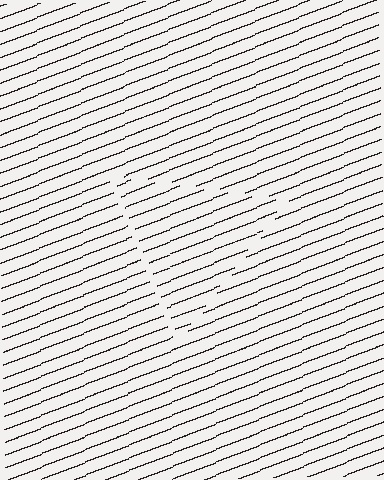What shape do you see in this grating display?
An illusory triangle. The interior of the shape contains the same grating, shifted by half a period — the contour is defined by the phase discontinuity where line-ends from the inner and outer gratings abut.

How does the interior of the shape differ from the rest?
The interior of the shape contains the same grating, shifted by half a period — the contour is defined by the phase discontinuity where line-ends from the inner and outer gratings abut.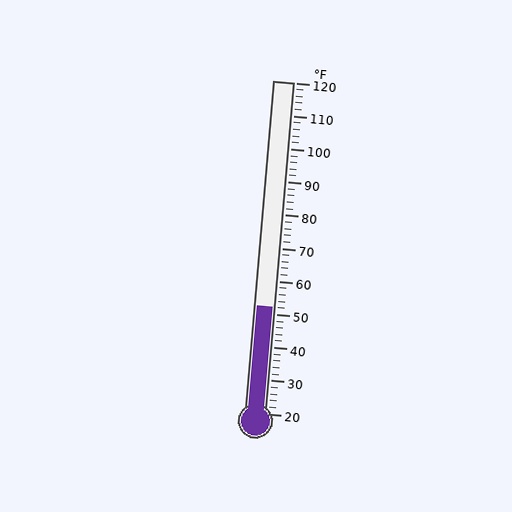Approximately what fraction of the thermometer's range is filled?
The thermometer is filled to approximately 30% of its range.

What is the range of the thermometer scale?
The thermometer scale ranges from 20°F to 120°F.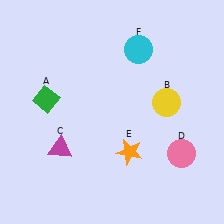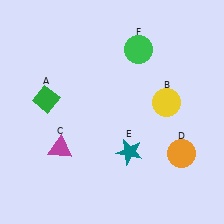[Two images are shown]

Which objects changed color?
D changed from pink to orange. E changed from orange to teal. F changed from cyan to green.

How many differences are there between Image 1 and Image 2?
There are 3 differences between the two images.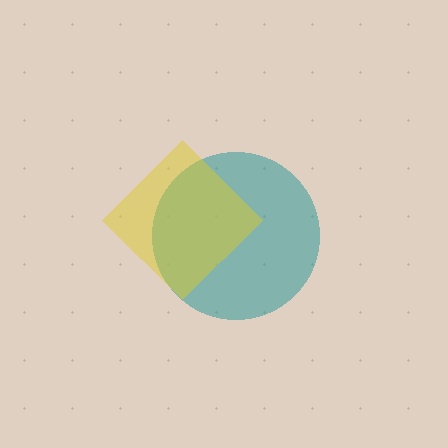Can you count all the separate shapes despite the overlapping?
Yes, there are 2 separate shapes.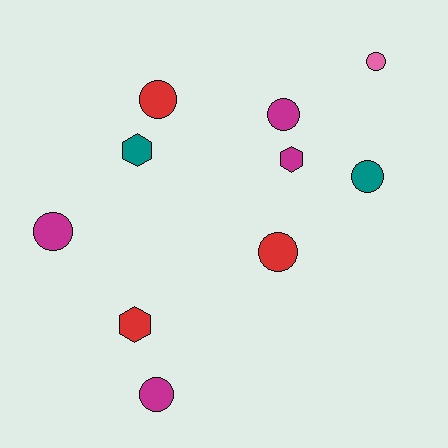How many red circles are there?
There are 2 red circles.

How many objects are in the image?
There are 10 objects.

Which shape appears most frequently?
Circle, with 7 objects.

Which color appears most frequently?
Magenta, with 4 objects.